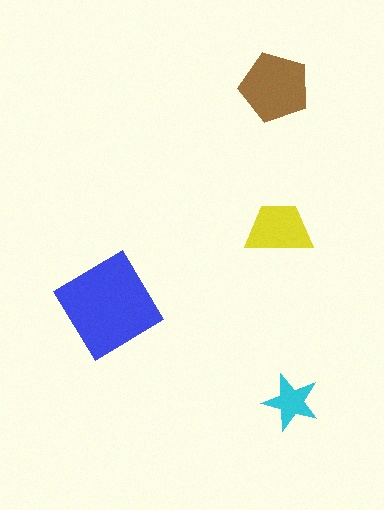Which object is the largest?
The blue diamond.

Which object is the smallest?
The cyan star.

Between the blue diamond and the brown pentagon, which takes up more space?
The blue diamond.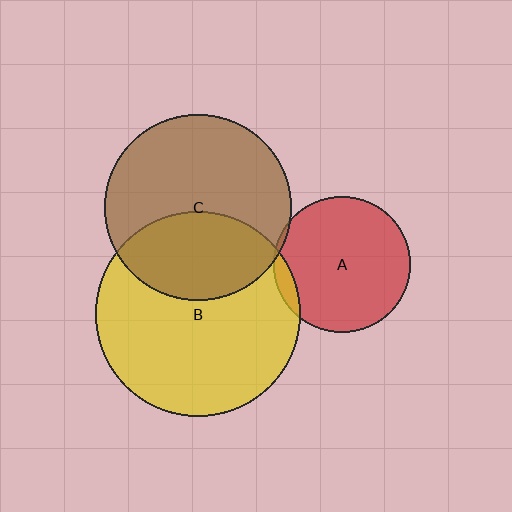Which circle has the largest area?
Circle B (yellow).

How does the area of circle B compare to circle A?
Approximately 2.2 times.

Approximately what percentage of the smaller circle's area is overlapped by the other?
Approximately 5%.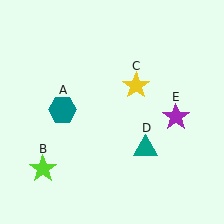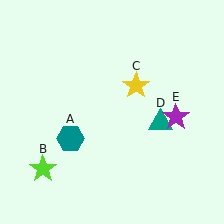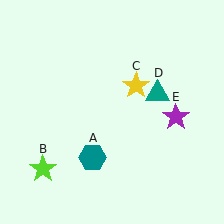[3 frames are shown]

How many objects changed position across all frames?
2 objects changed position: teal hexagon (object A), teal triangle (object D).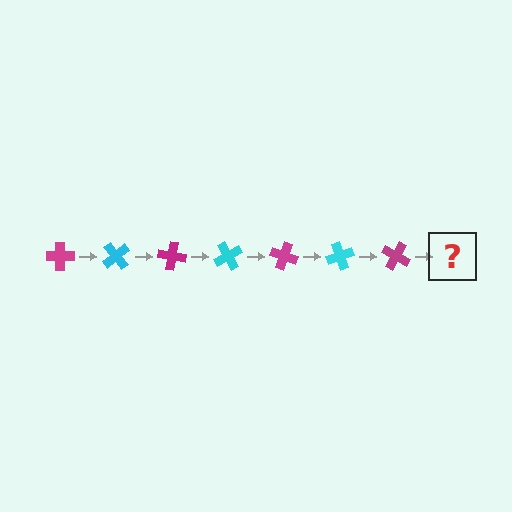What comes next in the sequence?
The next element should be a cyan cross, rotated 350 degrees from the start.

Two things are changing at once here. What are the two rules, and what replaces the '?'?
The two rules are that it rotates 50 degrees each step and the color cycles through magenta and cyan. The '?' should be a cyan cross, rotated 350 degrees from the start.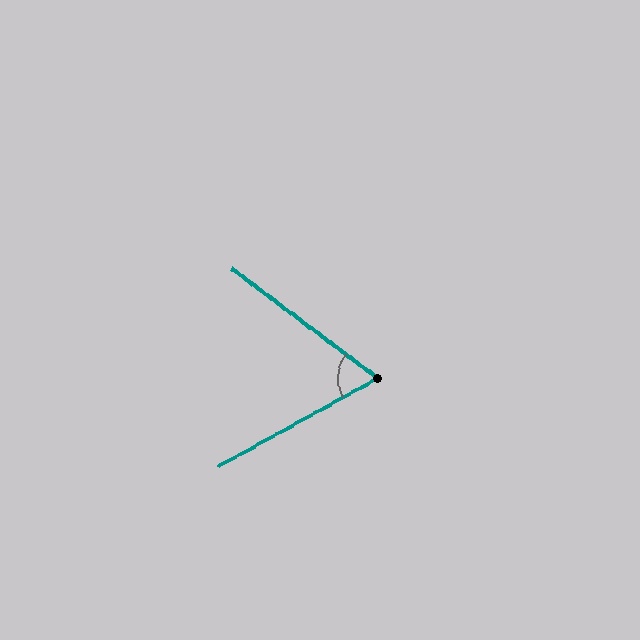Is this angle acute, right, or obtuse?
It is acute.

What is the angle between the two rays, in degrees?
Approximately 66 degrees.